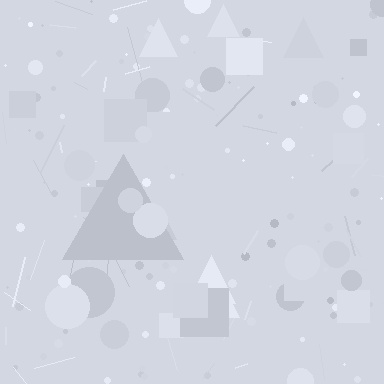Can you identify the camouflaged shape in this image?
The camouflaged shape is a triangle.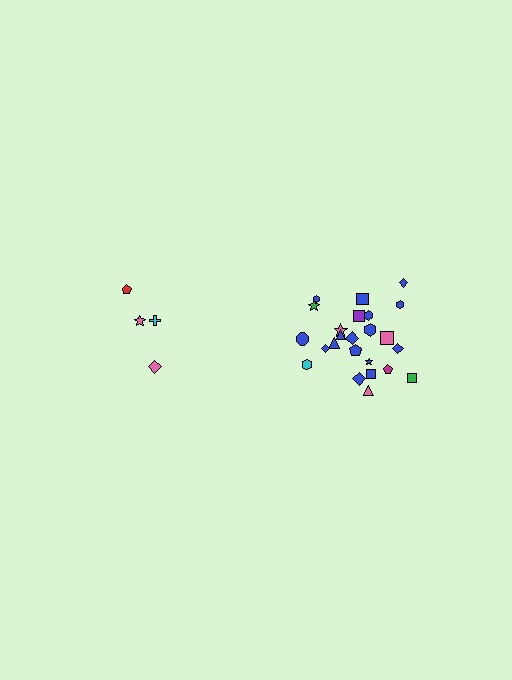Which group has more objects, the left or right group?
The right group.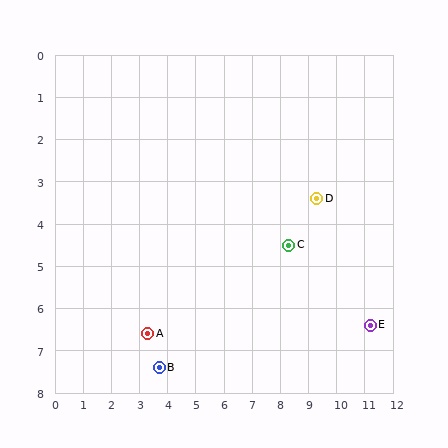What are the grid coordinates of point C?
Point C is at approximately (8.3, 4.5).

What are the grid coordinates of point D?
Point D is at approximately (9.3, 3.4).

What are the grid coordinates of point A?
Point A is at approximately (3.3, 6.6).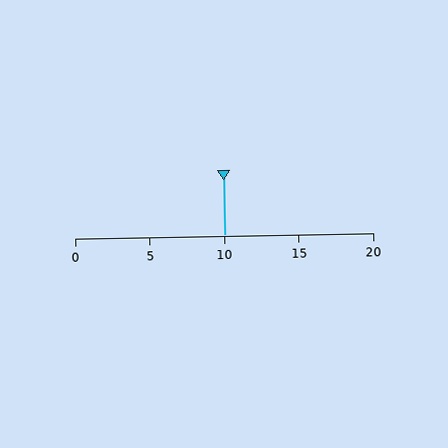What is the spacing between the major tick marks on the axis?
The major ticks are spaced 5 apart.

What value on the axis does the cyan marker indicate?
The marker indicates approximately 10.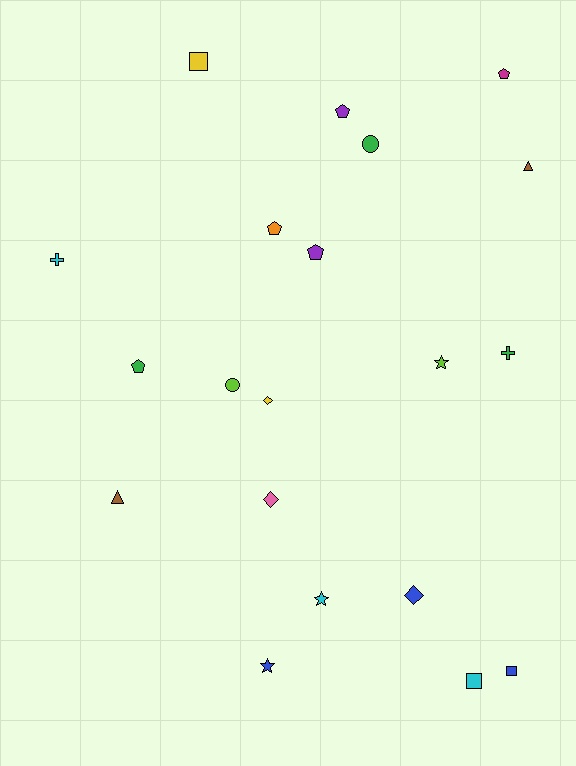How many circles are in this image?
There are 2 circles.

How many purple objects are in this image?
There are 2 purple objects.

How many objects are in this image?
There are 20 objects.